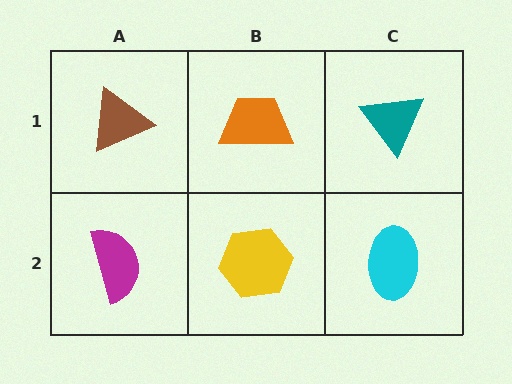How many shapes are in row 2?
3 shapes.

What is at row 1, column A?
A brown triangle.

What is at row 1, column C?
A teal triangle.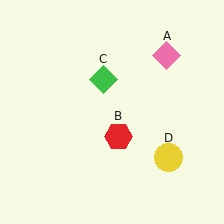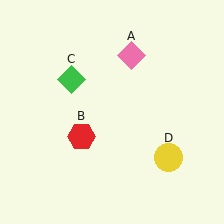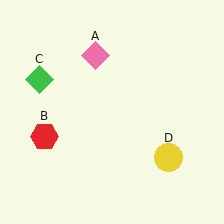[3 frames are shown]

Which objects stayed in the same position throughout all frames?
Yellow circle (object D) remained stationary.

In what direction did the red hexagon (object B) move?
The red hexagon (object B) moved left.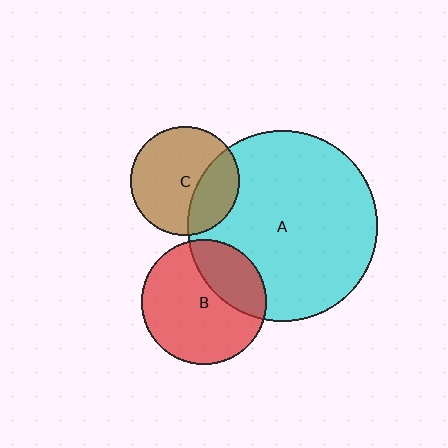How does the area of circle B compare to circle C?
Approximately 1.3 times.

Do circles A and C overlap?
Yes.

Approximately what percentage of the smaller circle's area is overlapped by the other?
Approximately 30%.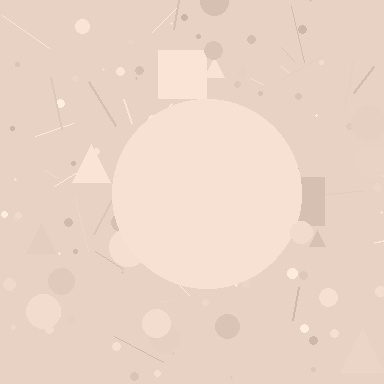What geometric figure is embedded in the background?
A circle is embedded in the background.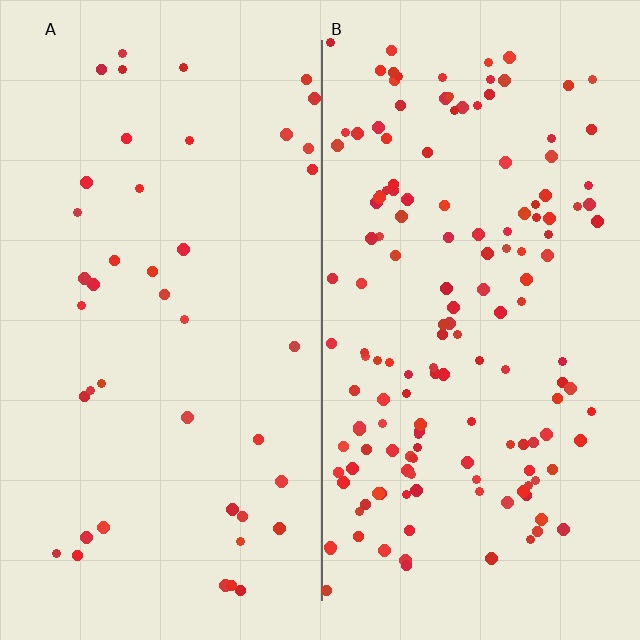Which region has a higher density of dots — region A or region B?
B (the right).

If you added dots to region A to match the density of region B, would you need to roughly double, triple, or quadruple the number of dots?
Approximately quadruple.